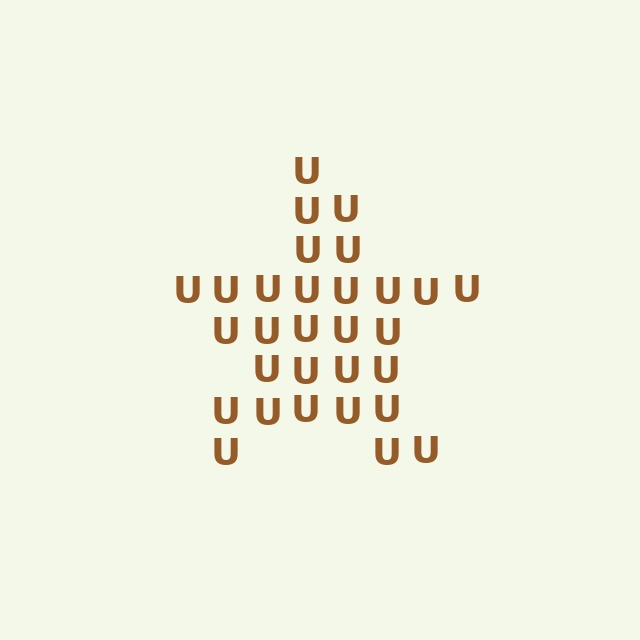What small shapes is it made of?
It is made of small letter U's.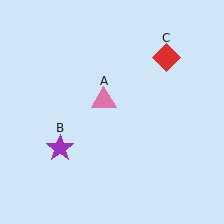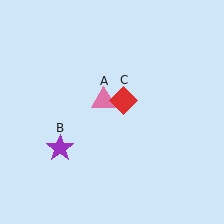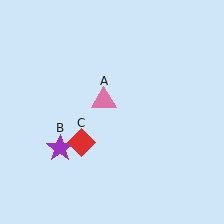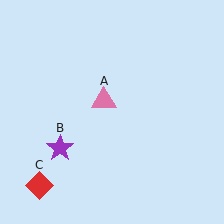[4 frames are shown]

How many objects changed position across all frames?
1 object changed position: red diamond (object C).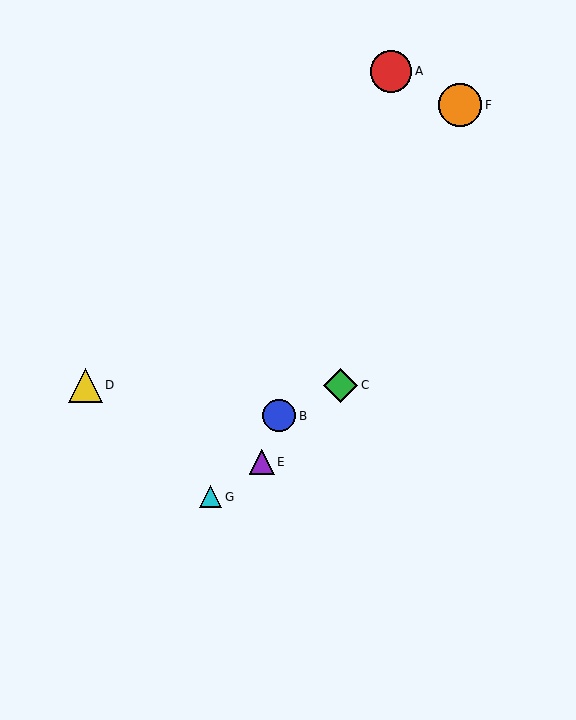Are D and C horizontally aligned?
Yes, both are at y≈385.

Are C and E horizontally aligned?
No, C is at y≈385 and E is at y≈462.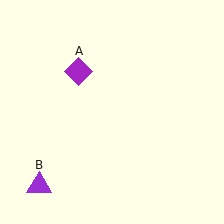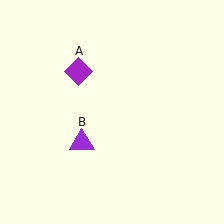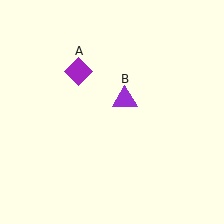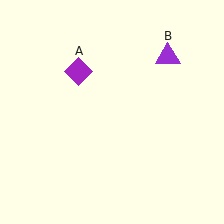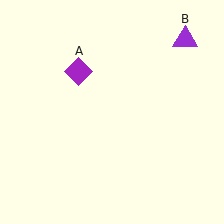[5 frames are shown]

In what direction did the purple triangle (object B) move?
The purple triangle (object B) moved up and to the right.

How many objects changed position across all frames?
1 object changed position: purple triangle (object B).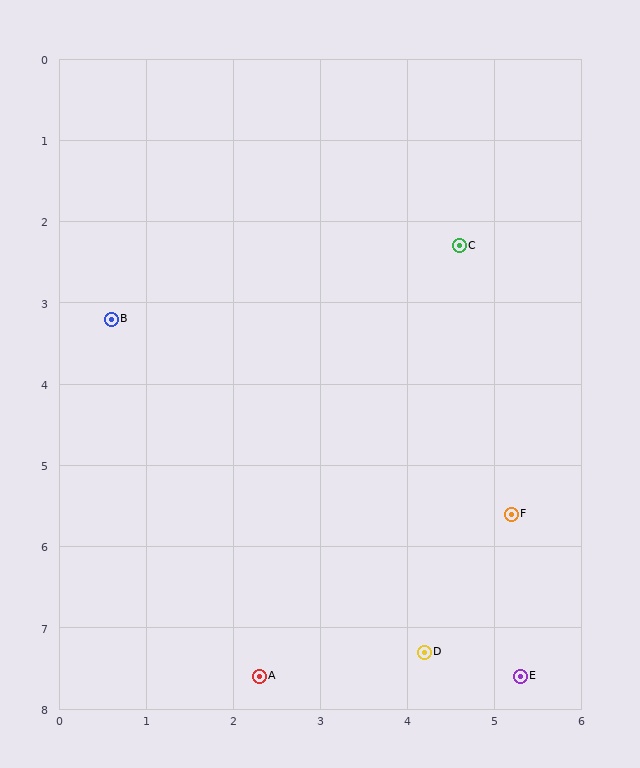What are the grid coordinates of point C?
Point C is at approximately (4.6, 2.3).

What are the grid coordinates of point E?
Point E is at approximately (5.3, 7.6).